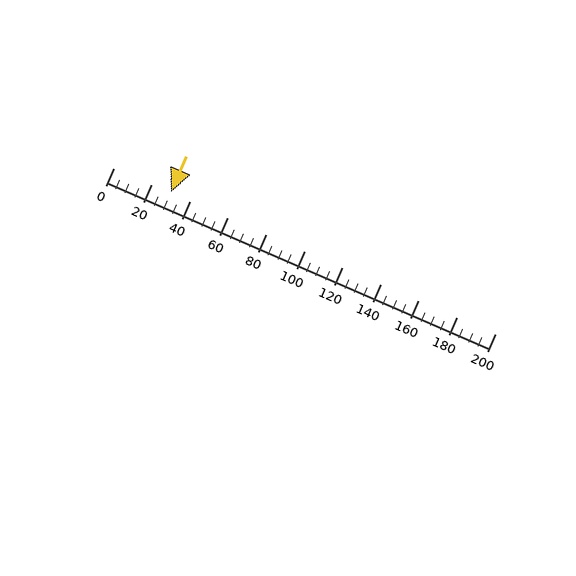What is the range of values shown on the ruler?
The ruler shows values from 0 to 200.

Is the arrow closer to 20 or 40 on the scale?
The arrow is closer to 40.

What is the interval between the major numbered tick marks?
The major tick marks are spaced 20 units apart.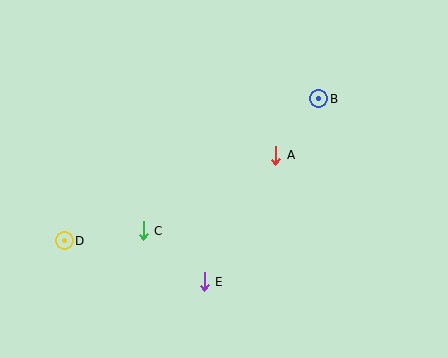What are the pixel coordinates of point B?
Point B is at (319, 99).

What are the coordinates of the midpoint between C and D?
The midpoint between C and D is at (104, 236).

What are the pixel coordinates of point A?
Point A is at (276, 155).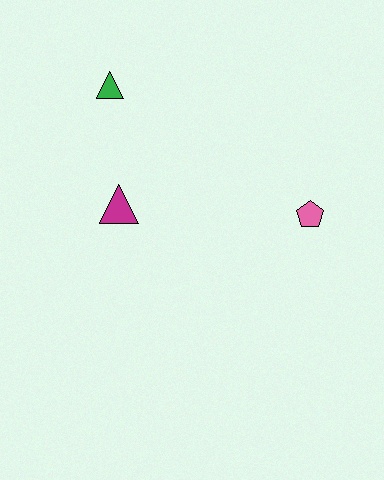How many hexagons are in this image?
There are no hexagons.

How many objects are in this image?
There are 3 objects.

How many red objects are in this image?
There are no red objects.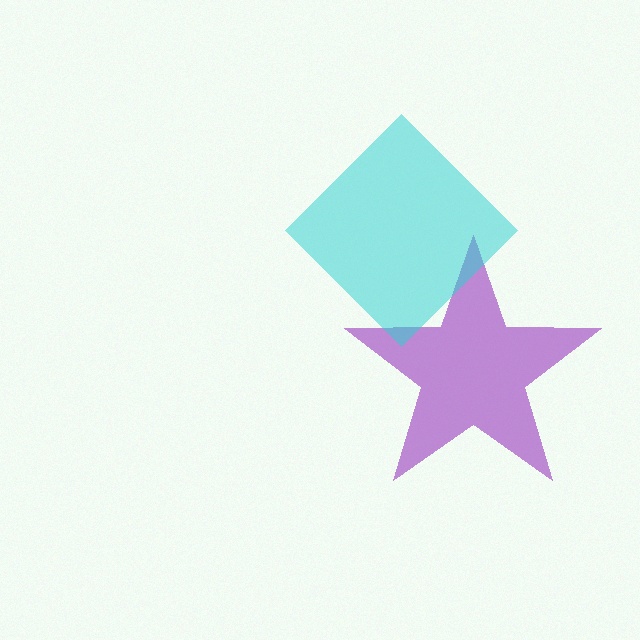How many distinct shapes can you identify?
There are 2 distinct shapes: a purple star, a cyan diamond.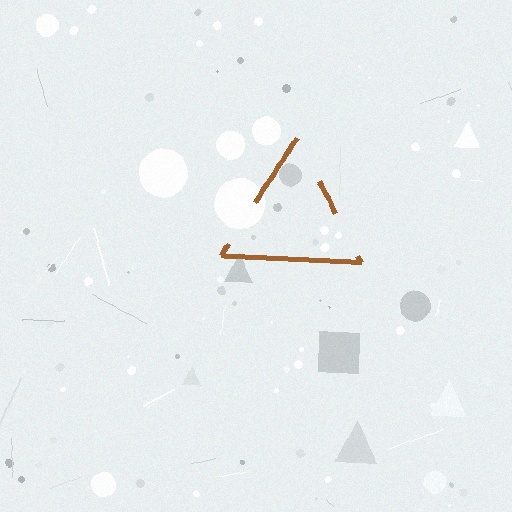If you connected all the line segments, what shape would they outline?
They would outline a triangle.